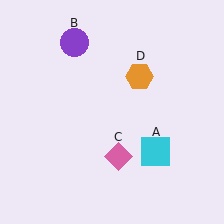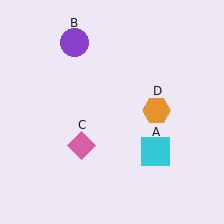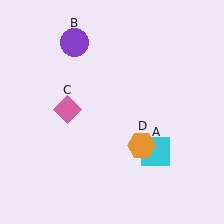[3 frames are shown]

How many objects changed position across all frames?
2 objects changed position: pink diamond (object C), orange hexagon (object D).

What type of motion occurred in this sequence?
The pink diamond (object C), orange hexagon (object D) rotated clockwise around the center of the scene.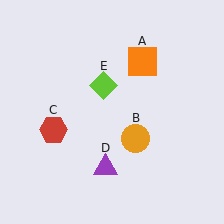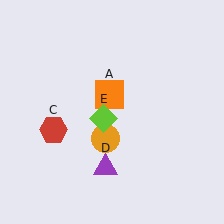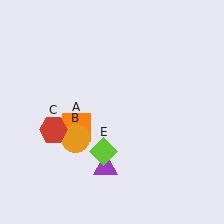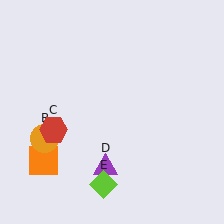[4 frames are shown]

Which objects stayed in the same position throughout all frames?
Red hexagon (object C) and purple triangle (object D) remained stationary.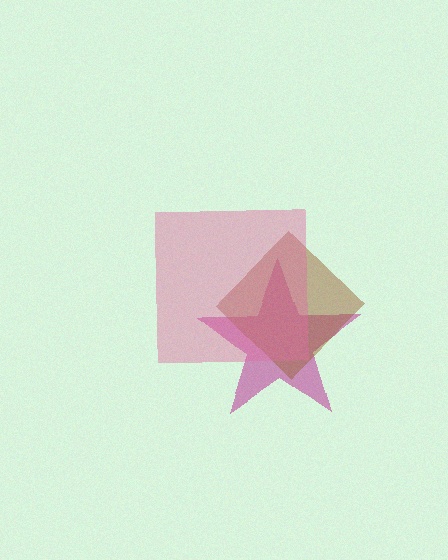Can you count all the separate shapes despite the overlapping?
Yes, there are 3 separate shapes.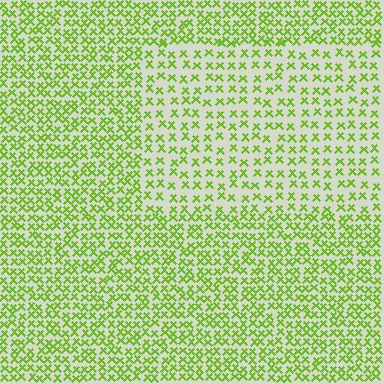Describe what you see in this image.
The image contains small lime elements arranged at two different densities. A rectangle-shaped region is visible where the elements are less densely packed than the surrounding area.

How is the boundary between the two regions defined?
The boundary is defined by a change in element density (approximately 1.8x ratio). All elements are the same color, size, and shape.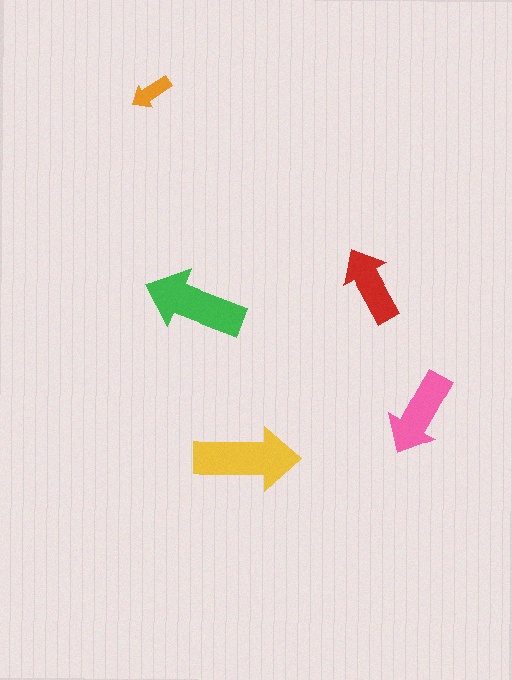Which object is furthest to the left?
The orange arrow is leftmost.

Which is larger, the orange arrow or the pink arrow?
The pink one.